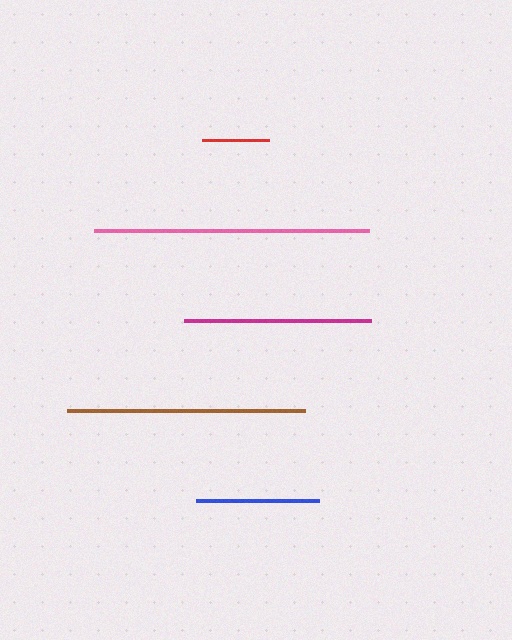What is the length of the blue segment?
The blue segment is approximately 123 pixels long.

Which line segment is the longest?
The pink line is the longest at approximately 275 pixels.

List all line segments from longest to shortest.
From longest to shortest: pink, brown, magenta, blue, red.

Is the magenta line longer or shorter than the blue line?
The magenta line is longer than the blue line.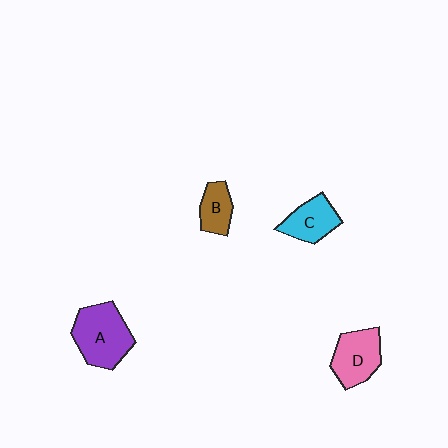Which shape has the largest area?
Shape A (purple).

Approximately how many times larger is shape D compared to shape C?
Approximately 1.2 times.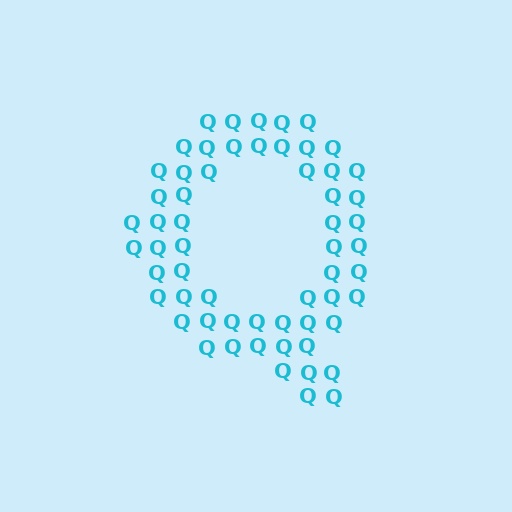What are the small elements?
The small elements are letter Q's.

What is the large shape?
The large shape is the letter Q.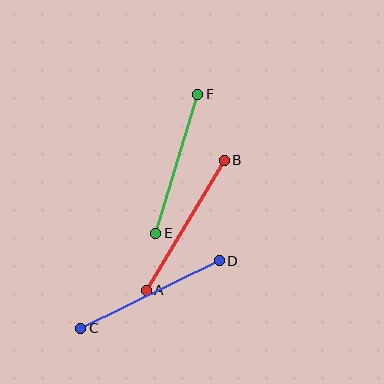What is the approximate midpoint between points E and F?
The midpoint is at approximately (177, 164) pixels.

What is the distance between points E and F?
The distance is approximately 146 pixels.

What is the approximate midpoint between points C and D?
The midpoint is at approximately (150, 294) pixels.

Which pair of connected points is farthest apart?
Points C and D are farthest apart.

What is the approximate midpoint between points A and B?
The midpoint is at approximately (185, 225) pixels.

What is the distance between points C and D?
The distance is approximately 154 pixels.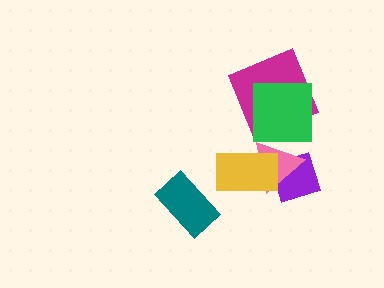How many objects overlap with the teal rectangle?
0 objects overlap with the teal rectangle.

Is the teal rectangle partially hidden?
No, no other shape covers it.